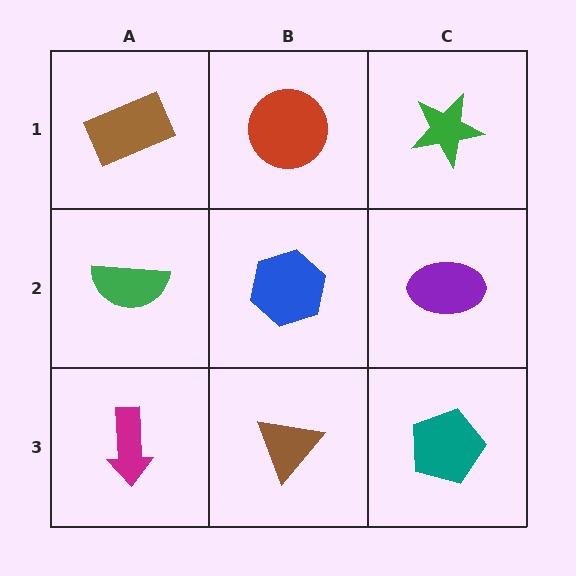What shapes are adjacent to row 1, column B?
A blue hexagon (row 2, column B), a brown rectangle (row 1, column A), a green star (row 1, column C).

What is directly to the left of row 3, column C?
A brown triangle.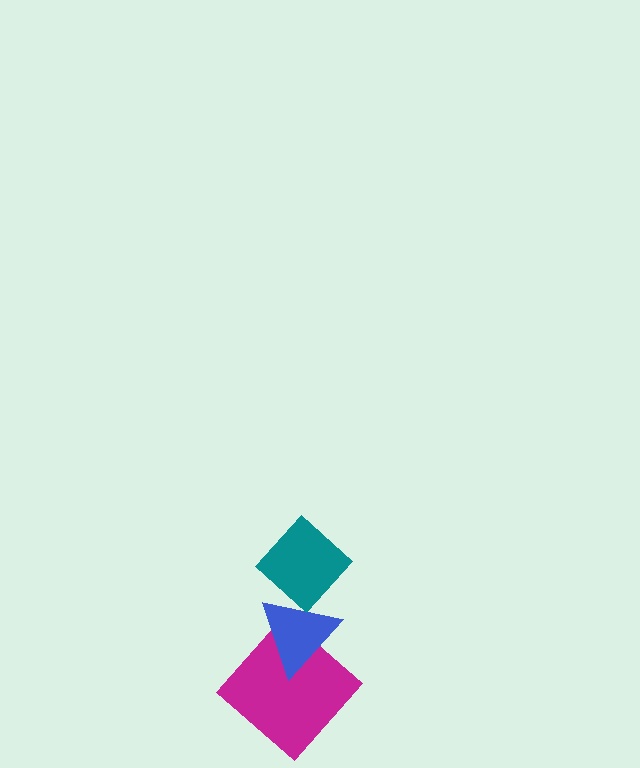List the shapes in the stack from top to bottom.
From top to bottom: the teal diamond, the blue triangle, the magenta diamond.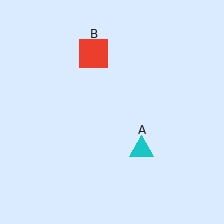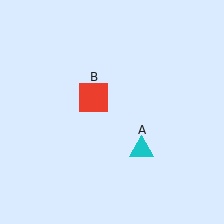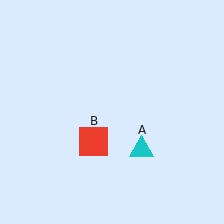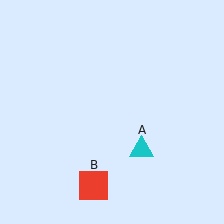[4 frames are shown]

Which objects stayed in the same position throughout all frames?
Cyan triangle (object A) remained stationary.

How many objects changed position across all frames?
1 object changed position: red square (object B).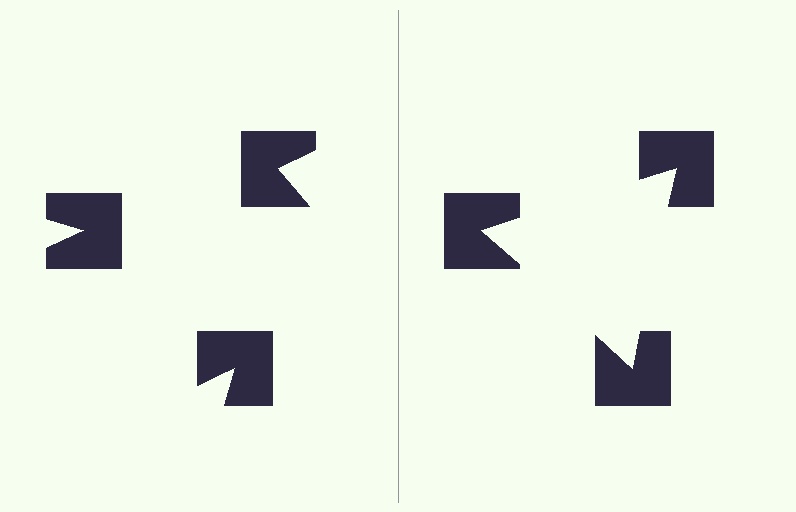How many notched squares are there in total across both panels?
6 — 3 on each side.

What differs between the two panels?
The notched squares are positioned identically on both sides; only the wedge orientations differ. On the right they align to a triangle; on the left they are misaligned.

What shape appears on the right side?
An illusory triangle.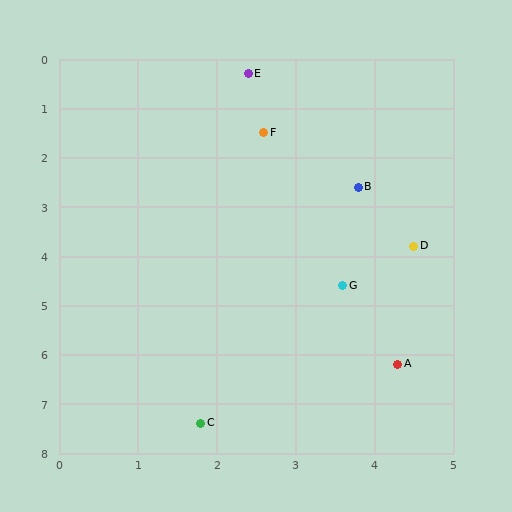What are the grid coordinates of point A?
Point A is at approximately (4.3, 6.2).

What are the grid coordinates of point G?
Point G is at approximately (3.6, 4.6).